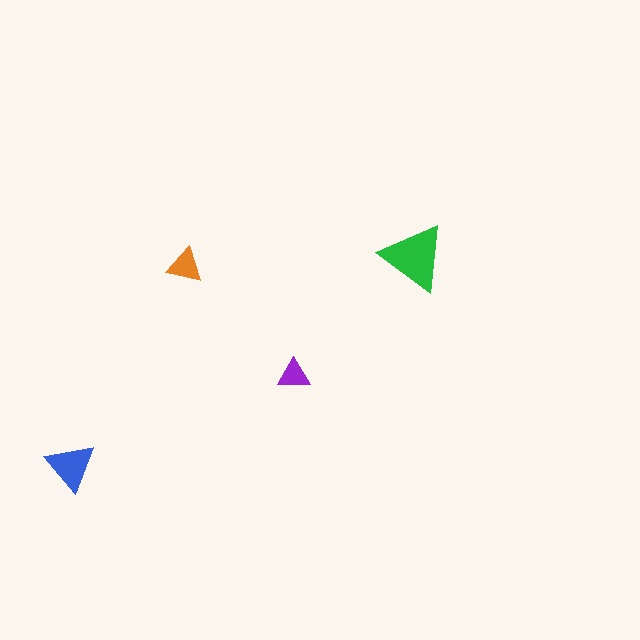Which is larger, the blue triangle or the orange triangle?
The blue one.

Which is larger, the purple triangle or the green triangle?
The green one.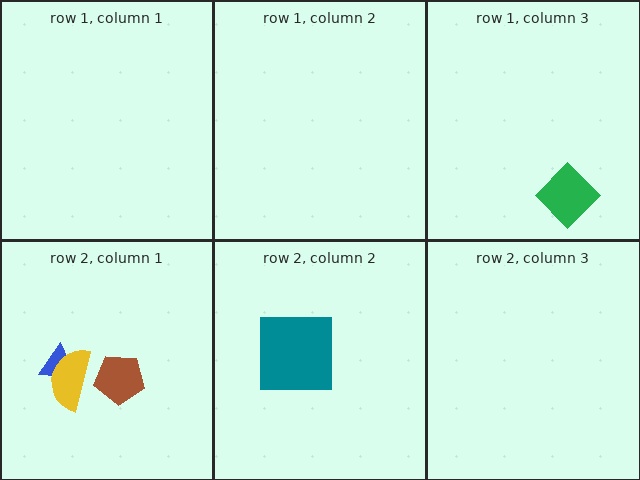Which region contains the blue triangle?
The row 2, column 1 region.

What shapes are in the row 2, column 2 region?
The teal square.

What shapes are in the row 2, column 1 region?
The brown pentagon, the blue triangle, the yellow semicircle.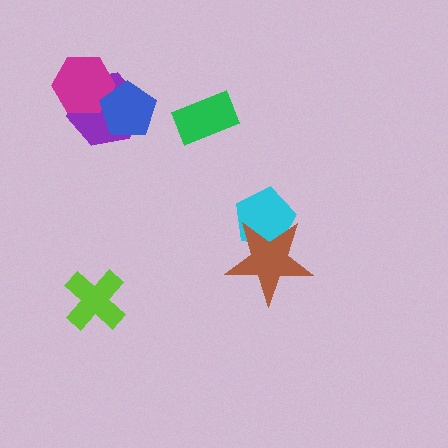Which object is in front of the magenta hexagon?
The blue pentagon is in front of the magenta hexagon.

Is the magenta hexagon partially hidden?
Yes, it is partially covered by another shape.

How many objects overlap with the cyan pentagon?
1 object overlaps with the cyan pentagon.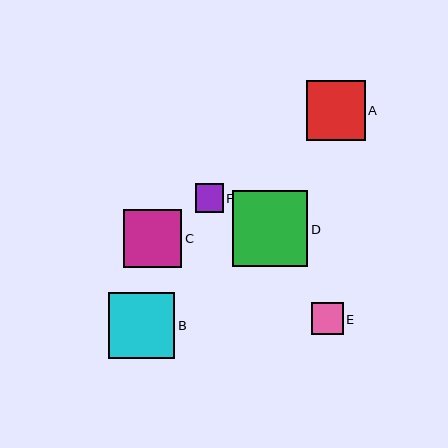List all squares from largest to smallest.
From largest to smallest: D, B, A, C, E, F.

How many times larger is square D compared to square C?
Square D is approximately 1.3 times the size of square C.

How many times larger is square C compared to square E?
Square C is approximately 1.8 times the size of square E.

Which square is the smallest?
Square F is the smallest with a size of approximately 28 pixels.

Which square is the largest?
Square D is the largest with a size of approximately 76 pixels.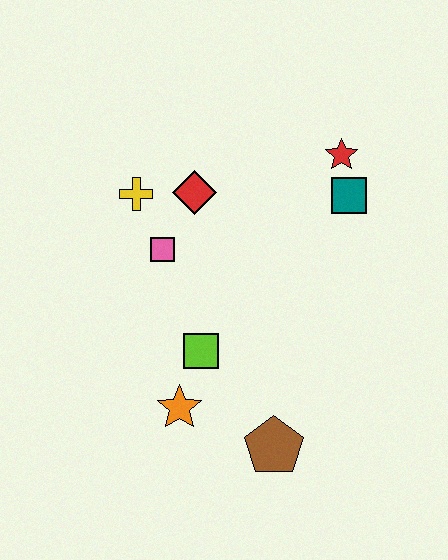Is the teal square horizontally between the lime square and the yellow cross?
No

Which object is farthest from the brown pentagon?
The red star is farthest from the brown pentagon.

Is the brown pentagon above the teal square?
No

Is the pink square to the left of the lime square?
Yes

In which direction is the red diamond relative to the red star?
The red diamond is to the left of the red star.